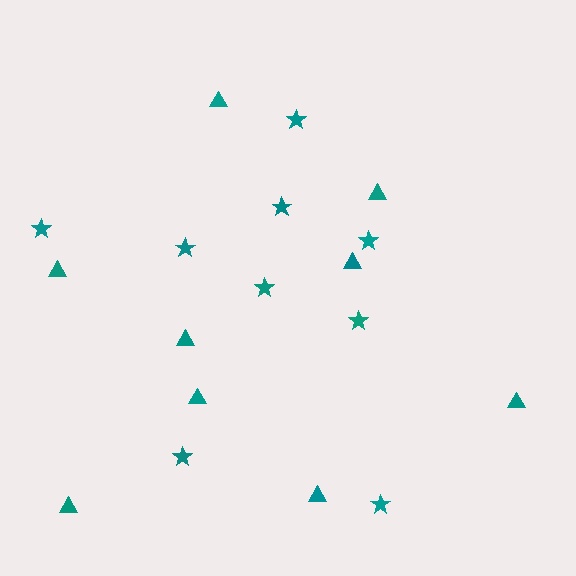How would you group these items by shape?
There are 2 groups: one group of triangles (9) and one group of stars (9).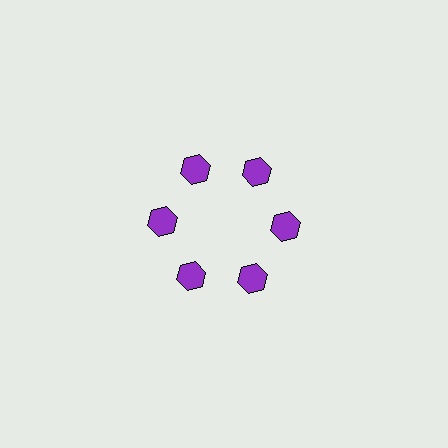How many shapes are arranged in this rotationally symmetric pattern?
There are 6 shapes, arranged in 6 groups of 1.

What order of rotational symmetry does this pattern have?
This pattern has 6-fold rotational symmetry.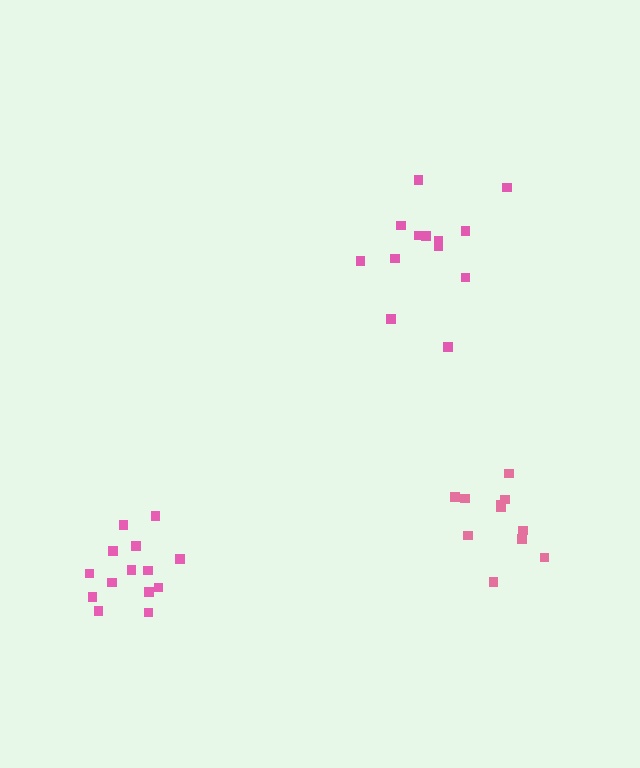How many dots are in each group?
Group 1: 14 dots, Group 2: 13 dots, Group 3: 11 dots (38 total).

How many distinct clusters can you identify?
There are 3 distinct clusters.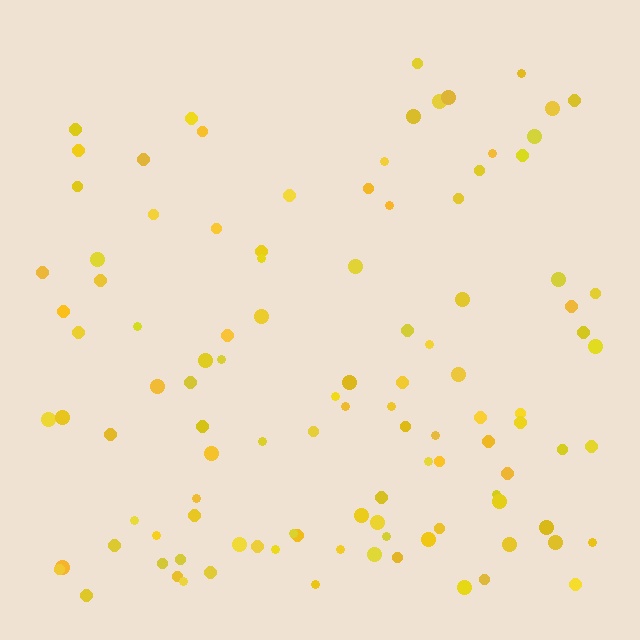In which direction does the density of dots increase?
From top to bottom, with the bottom side densest.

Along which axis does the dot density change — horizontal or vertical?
Vertical.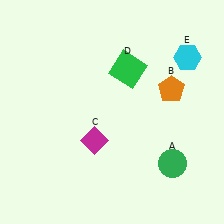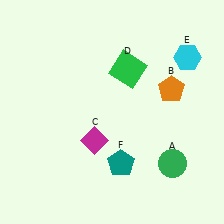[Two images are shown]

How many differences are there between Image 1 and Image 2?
There is 1 difference between the two images.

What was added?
A teal pentagon (F) was added in Image 2.